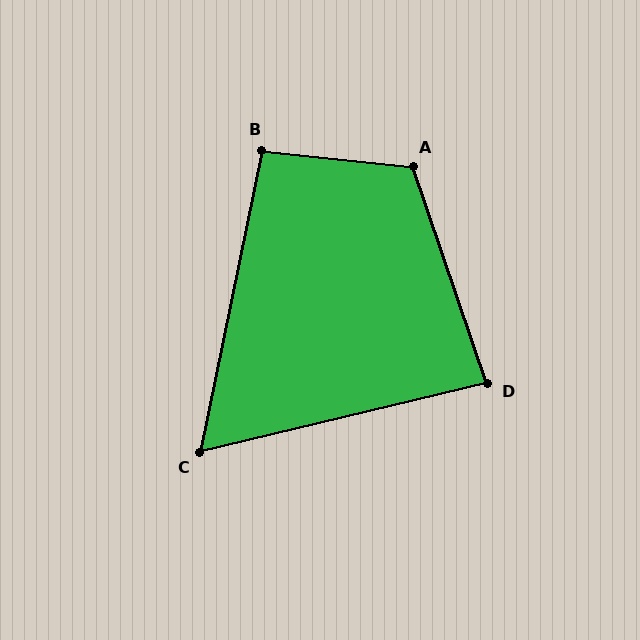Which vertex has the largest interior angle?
A, at approximately 115 degrees.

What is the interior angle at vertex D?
Approximately 84 degrees (acute).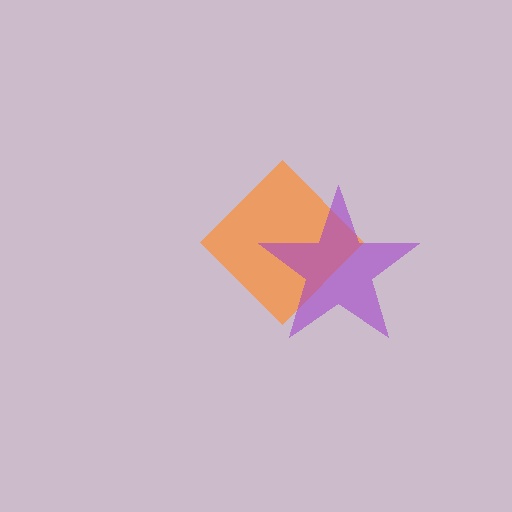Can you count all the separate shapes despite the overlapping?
Yes, there are 2 separate shapes.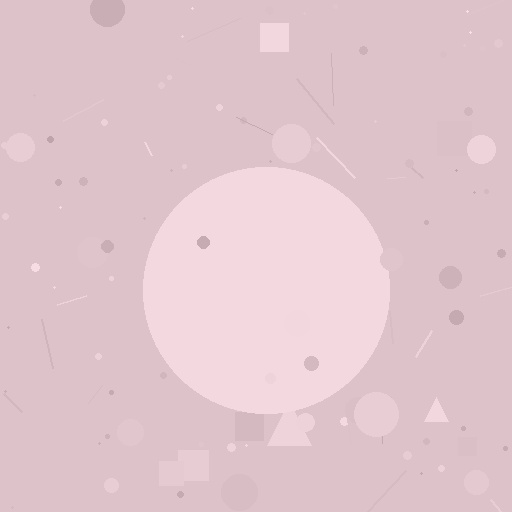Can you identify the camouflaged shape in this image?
The camouflaged shape is a circle.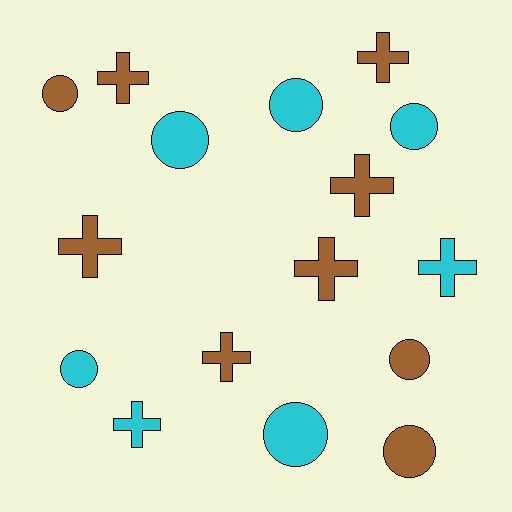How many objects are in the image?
There are 16 objects.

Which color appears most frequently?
Brown, with 9 objects.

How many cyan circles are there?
There are 5 cyan circles.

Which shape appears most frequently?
Cross, with 8 objects.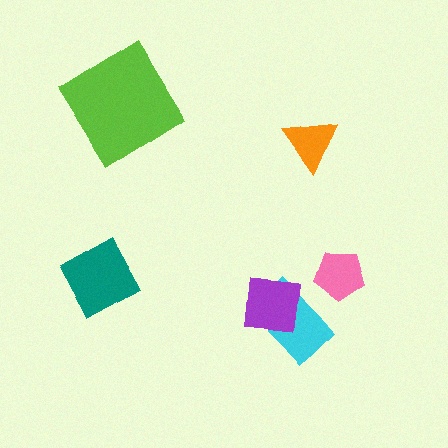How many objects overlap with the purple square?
1 object overlaps with the purple square.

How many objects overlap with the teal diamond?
0 objects overlap with the teal diamond.